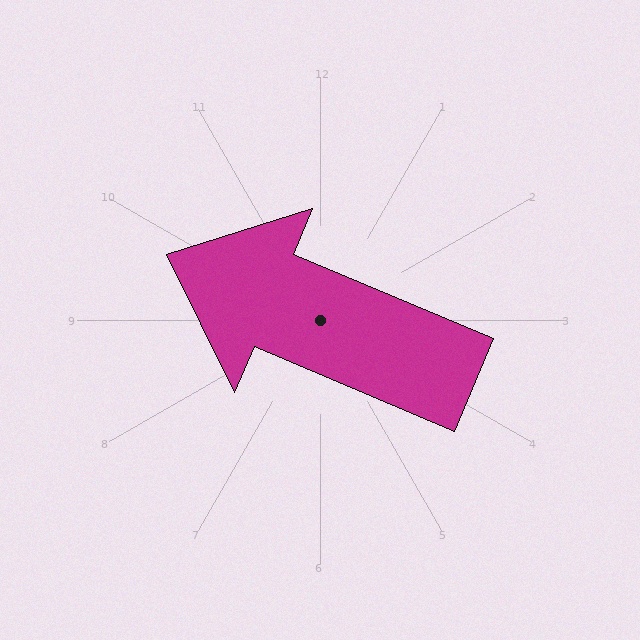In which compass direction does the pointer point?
Northwest.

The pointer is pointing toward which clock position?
Roughly 10 o'clock.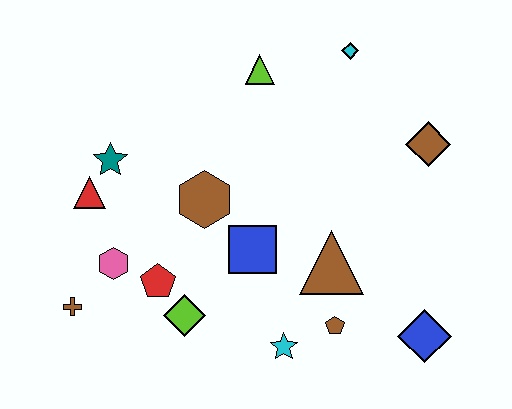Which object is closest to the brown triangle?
The brown pentagon is closest to the brown triangle.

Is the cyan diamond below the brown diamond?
No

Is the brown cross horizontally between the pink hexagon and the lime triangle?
No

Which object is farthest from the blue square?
The cyan diamond is farthest from the blue square.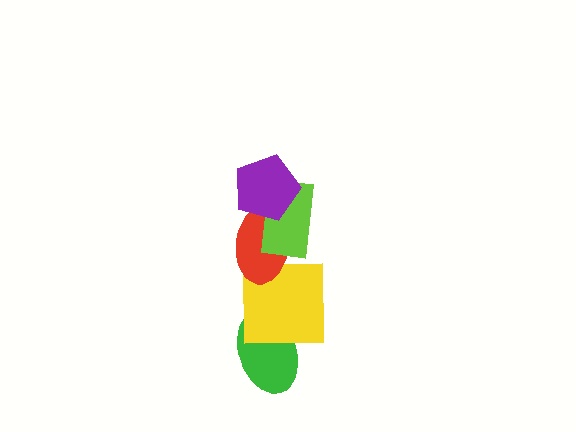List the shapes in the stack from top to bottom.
From top to bottom: the purple pentagon, the lime rectangle, the red ellipse, the yellow square, the green ellipse.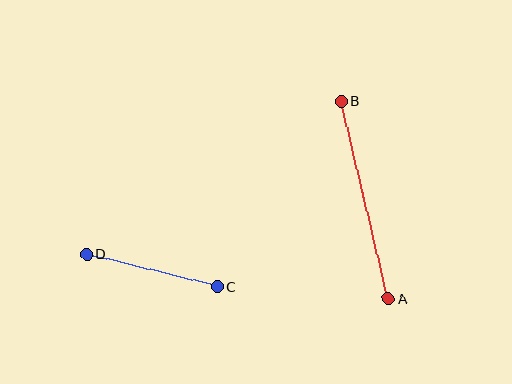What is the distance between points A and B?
The distance is approximately 203 pixels.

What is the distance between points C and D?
The distance is approximately 134 pixels.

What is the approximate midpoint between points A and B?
The midpoint is at approximately (365, 200) pixels.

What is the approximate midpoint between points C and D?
The midpoint is at approximately (152, 270) pixels.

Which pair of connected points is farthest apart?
Points A and B are farthest apart.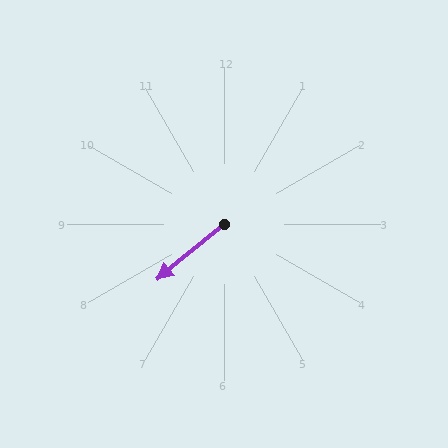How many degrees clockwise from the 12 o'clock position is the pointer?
Approximately 231 degrees.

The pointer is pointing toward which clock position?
Roughly 8 o'clock.